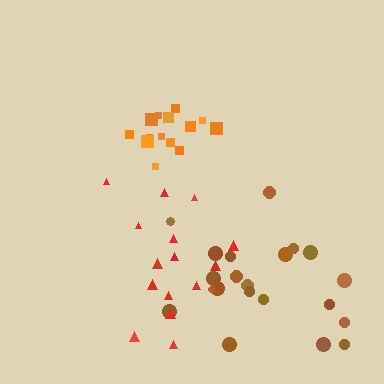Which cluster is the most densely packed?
Orange.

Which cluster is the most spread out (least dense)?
Brown.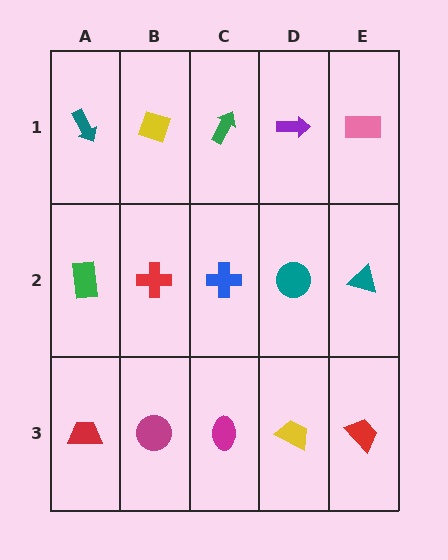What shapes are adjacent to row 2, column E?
A pink rectangle (row 1, column E), a red trapezoid (row 3, column E), a teal circle (row 2, column D).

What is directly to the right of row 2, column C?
A teal circle.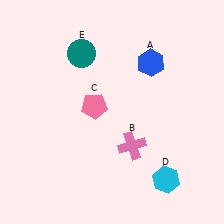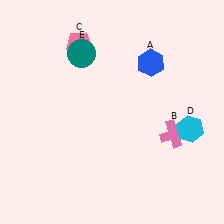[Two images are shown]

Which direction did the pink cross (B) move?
The pink cross (B) moved right.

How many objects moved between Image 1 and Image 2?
3 objects moved between the two images.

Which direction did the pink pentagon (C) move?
The pink pentagon (C) moved up.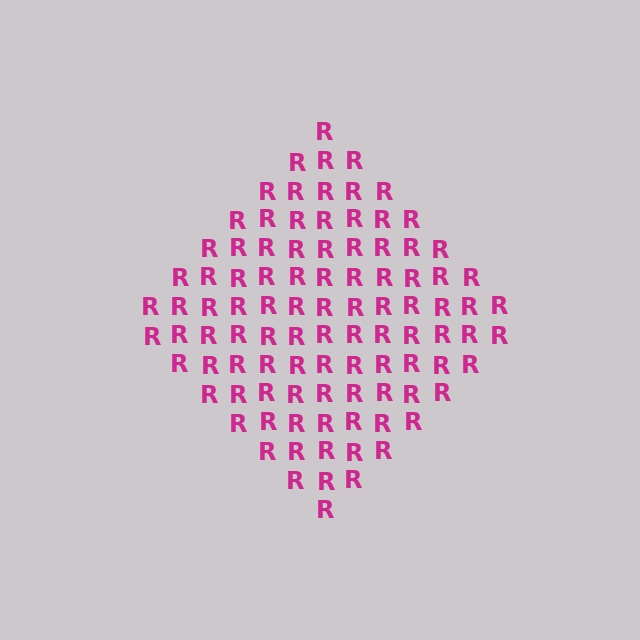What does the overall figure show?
The overall figure shows a diamond.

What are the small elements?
The small elements are letter R's.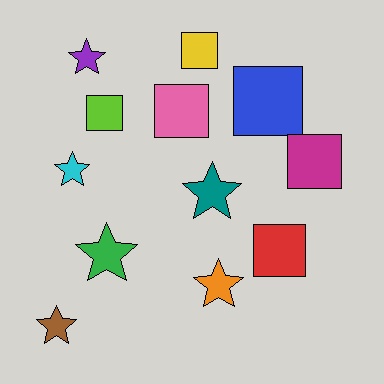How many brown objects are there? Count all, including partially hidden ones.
There is 1 brown object.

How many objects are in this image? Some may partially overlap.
There are 12 objects.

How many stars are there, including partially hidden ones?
There are 6 stars.